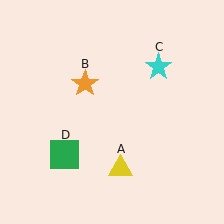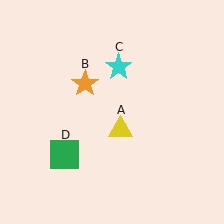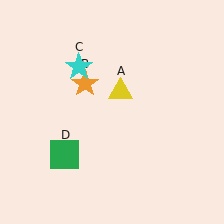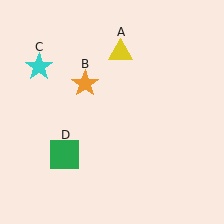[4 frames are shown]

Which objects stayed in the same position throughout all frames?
Orange star (object B) and green square (object D) remained stationary.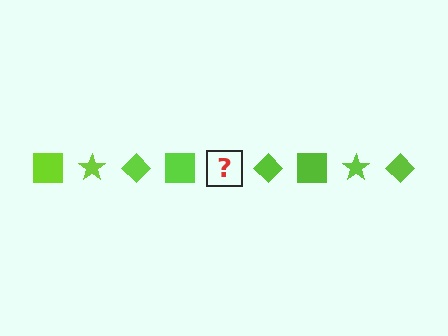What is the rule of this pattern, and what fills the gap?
The rule is that the pattern cycles through square, star, diamond shapes in lime. The gap should be filled with a lime star.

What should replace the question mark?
The question mark should be replaced with a lime star.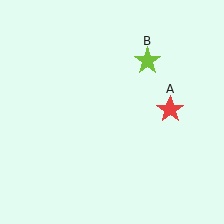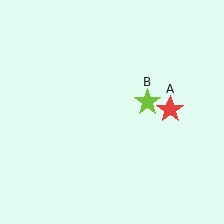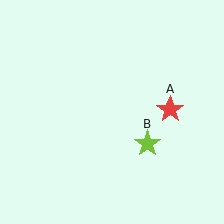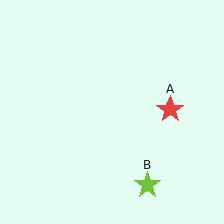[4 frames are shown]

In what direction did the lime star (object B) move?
The lime star (object B) moved down.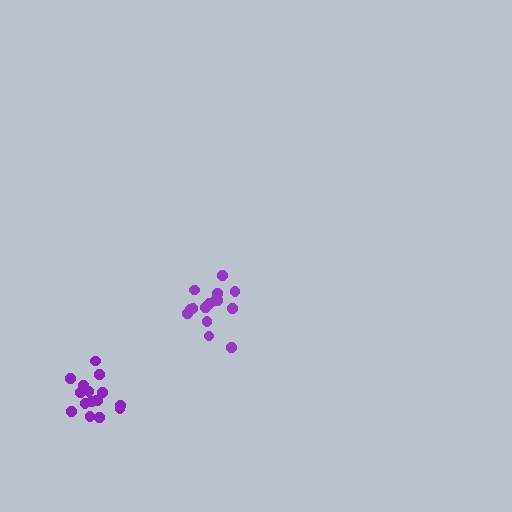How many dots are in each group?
Group 1: 15 dots, Group 2: 16 dots (31 total).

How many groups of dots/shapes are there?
There are 2 groups.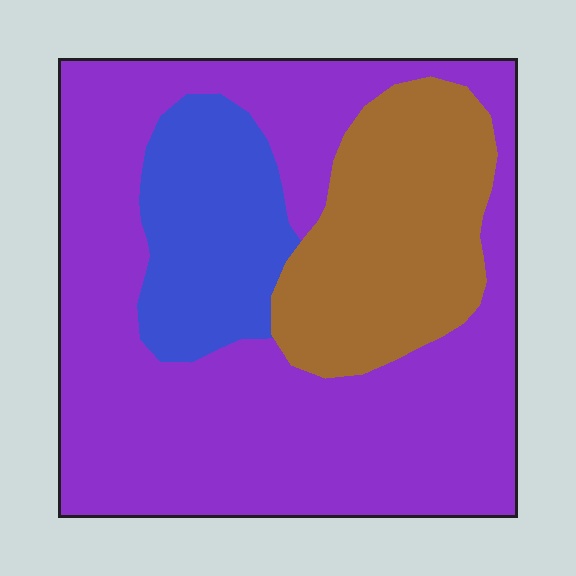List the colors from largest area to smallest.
From largest to smallest: purple, brown, blue.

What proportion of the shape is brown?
Brown covers around 20% of the shape.